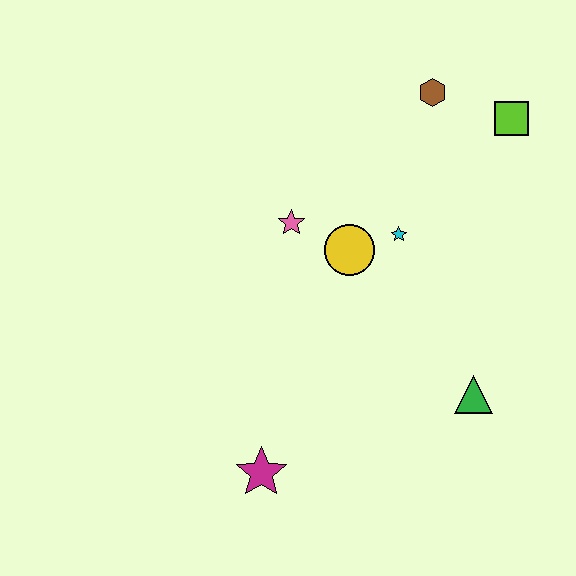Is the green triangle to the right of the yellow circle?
Yes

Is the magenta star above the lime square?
No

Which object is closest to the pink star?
The yellow circle is closest to the pink star.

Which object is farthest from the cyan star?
The magenta star is farthest from the cyan star.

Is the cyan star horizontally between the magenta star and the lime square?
Yes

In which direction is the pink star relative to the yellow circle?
The pink star is to the left of the yellow circle.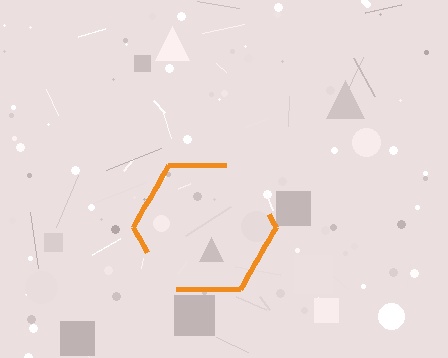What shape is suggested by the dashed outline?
The dashed outline suggests a hexagon.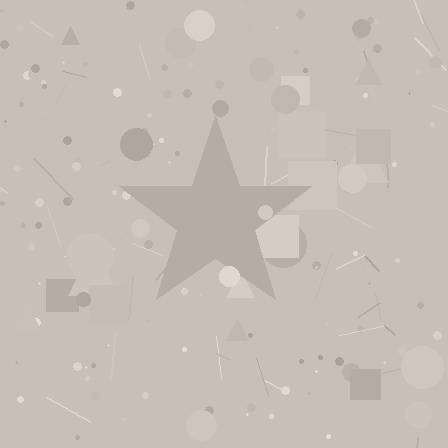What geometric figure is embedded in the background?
A star is embedded in the background.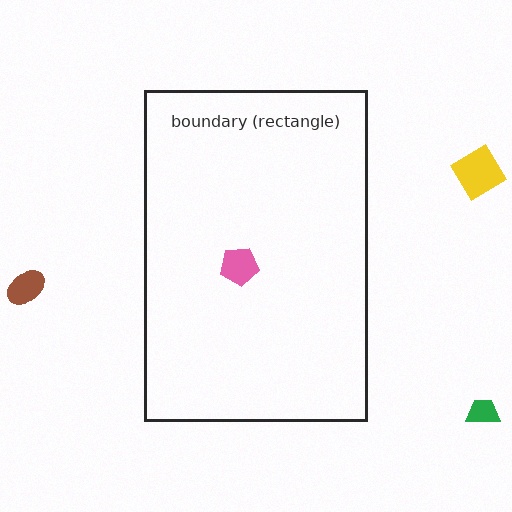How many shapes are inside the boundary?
1 inside, 3 outside.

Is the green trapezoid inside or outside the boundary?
Outside.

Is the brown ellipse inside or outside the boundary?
Outside.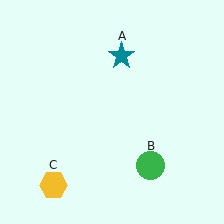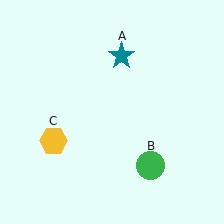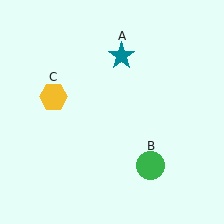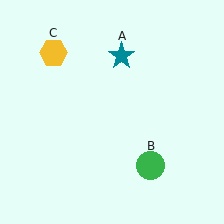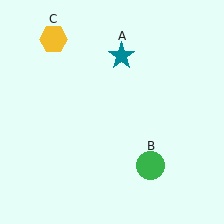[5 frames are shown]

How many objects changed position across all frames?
1 object changed position: yellow hexagon (object C).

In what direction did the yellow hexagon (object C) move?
The yellow hexagon (object C) moved up.